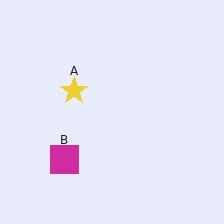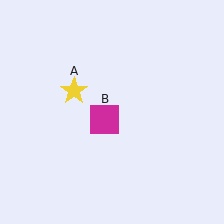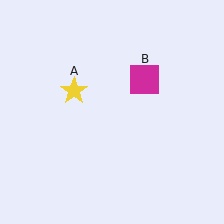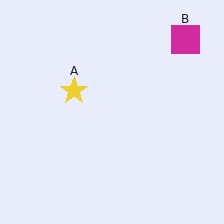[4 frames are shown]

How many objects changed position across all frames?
1 object changed position: magenta square (object B).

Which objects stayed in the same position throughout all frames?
Yellow star (object A) remained stationary.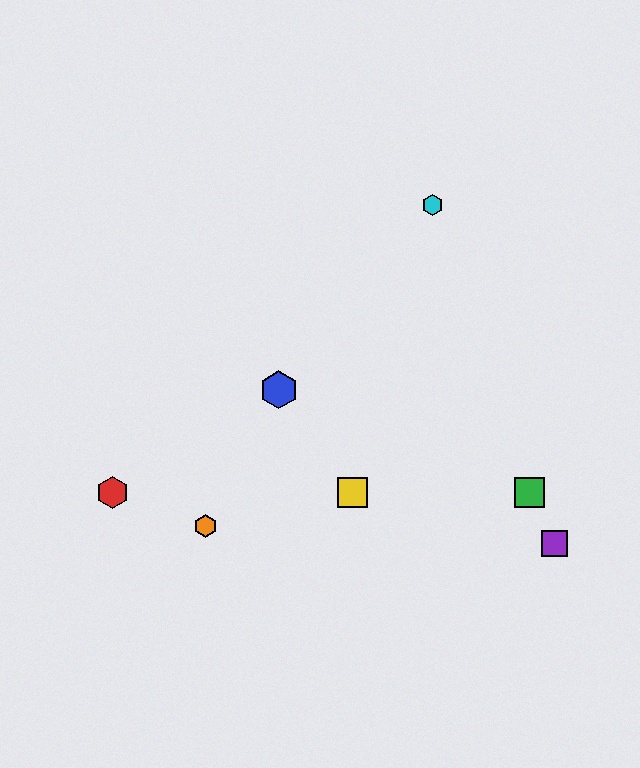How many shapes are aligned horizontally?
3 shapes (the red hexagon, the green square, the yellow square) are aligned horizontally.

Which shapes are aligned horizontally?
The red hexagon, the green square, the yellow square are aligned horizontally.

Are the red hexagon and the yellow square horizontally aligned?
Yes, both are at y≈493.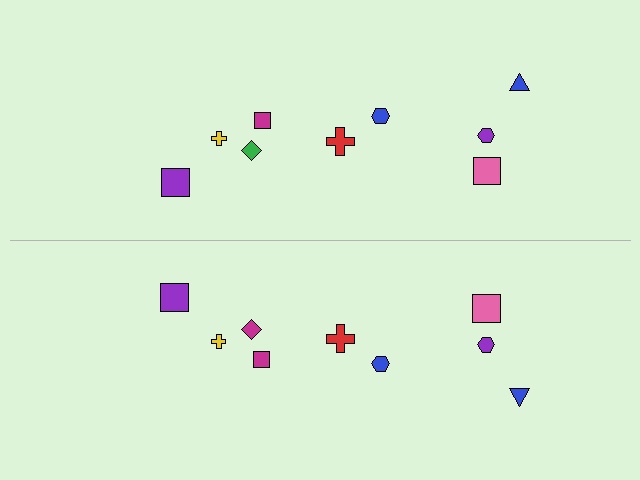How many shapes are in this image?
There are 18 shapes in this image.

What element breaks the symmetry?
The magenta diamond on the bottom side breaks the symmetry — its mirror counterpart is green.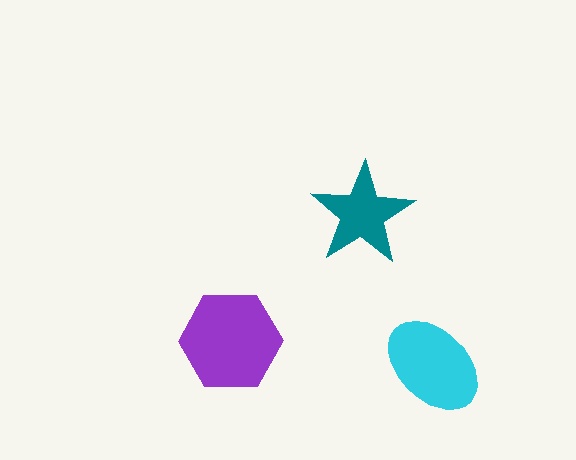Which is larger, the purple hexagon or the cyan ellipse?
The purple hexagon.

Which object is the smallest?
The teal star.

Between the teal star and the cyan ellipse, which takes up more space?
The cyan ellipse.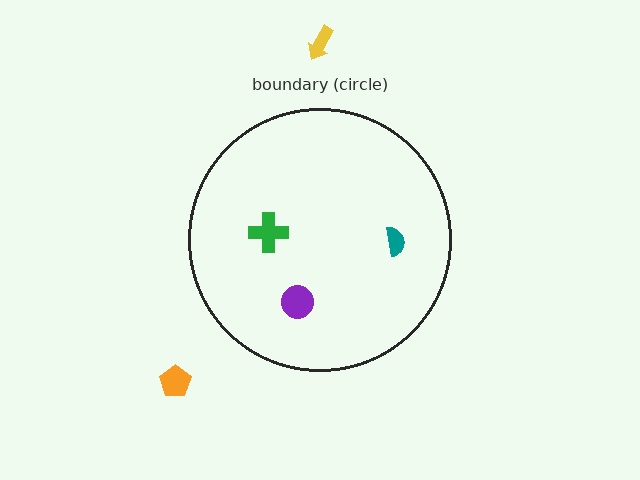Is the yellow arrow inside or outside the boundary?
Outside.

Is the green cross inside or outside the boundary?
Inside.